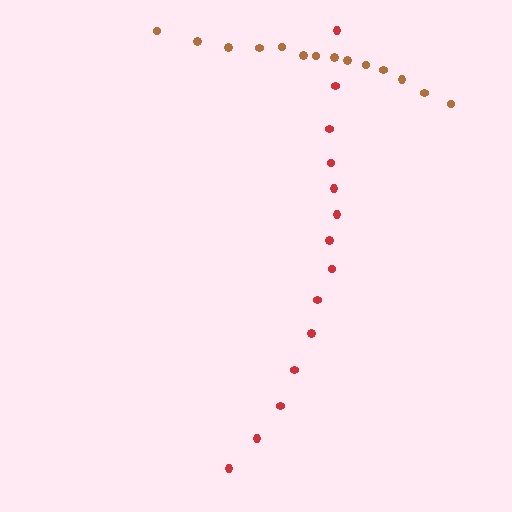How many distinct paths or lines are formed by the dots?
There are 2 distinct paths.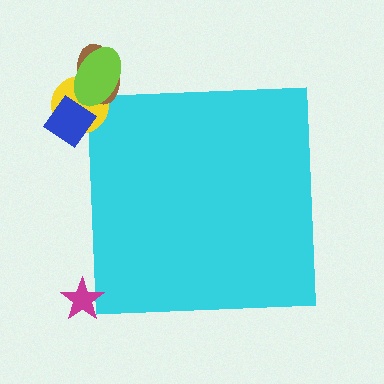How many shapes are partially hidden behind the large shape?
0 shapes are partially hidden.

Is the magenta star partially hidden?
No, the magenta star is fully visible.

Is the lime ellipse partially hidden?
No, the lime ellipse is fully visible.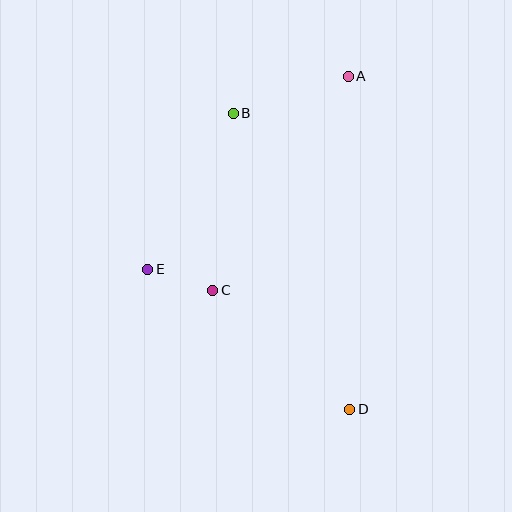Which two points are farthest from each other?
Points A and D are farthest from each other.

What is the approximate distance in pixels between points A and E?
The distance between A and E is approximately 278 pixels.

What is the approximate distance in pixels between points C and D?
The distance between C and D is approximately 181 pixels.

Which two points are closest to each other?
Points C and E are closest to each other.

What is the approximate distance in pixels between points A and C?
The distance between A and C is approximately 253 pixels.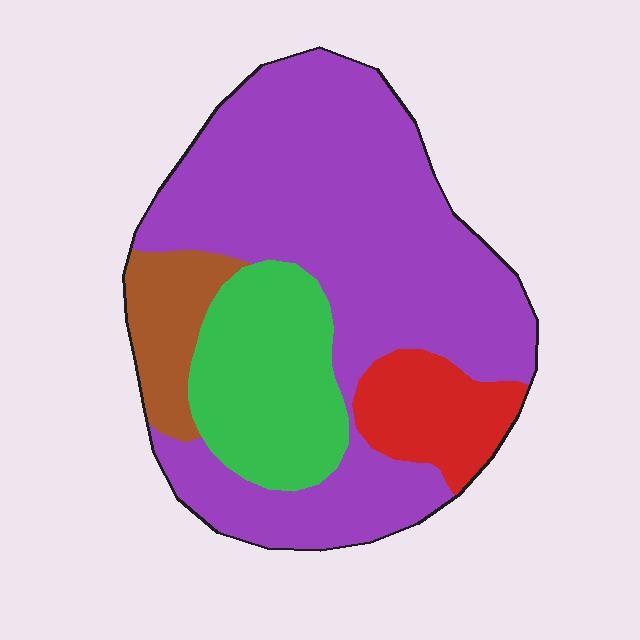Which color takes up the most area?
Purple, at roughly 60%.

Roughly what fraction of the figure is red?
Red takes up about one tenth (1/10) of the figure.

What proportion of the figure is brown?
Brown covers around 10% of the figure.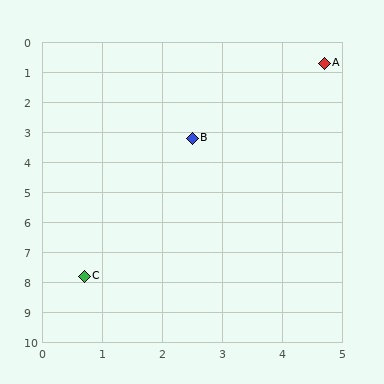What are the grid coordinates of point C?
Point C is at approximately (0.7, 7.8).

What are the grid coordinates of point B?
Point B is at approximately (2.5, 3.2).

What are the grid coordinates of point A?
Point A is at approximately (4.7, 0.7).